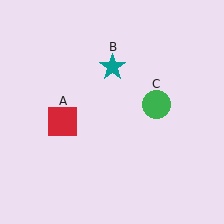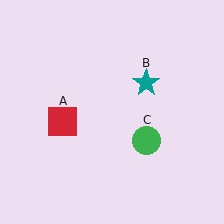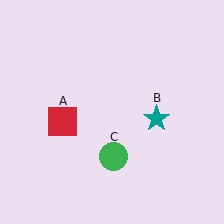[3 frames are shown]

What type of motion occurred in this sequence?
The teal star (object B), green circle (object C) rotated clockwise around the center of the scene.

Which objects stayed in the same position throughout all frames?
Red square (object A) remained stationary.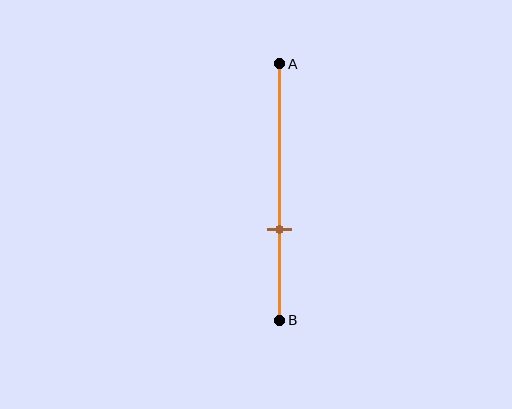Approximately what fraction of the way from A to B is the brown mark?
The brown mark is approximately 65% of the way from A to B.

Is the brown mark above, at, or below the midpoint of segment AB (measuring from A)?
The brown mark is below the midpoint of segment AB.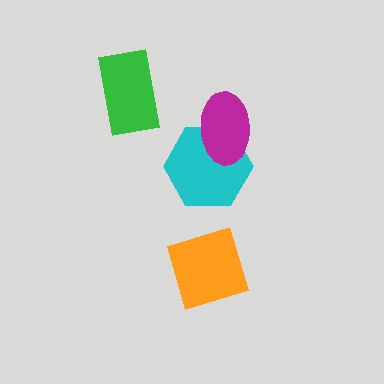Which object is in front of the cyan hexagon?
The magenta ellipse is in front of the cyan hexagon.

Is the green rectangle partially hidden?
No, no other shape covers it.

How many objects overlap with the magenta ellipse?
1 object overlaps with the magenta ellipse.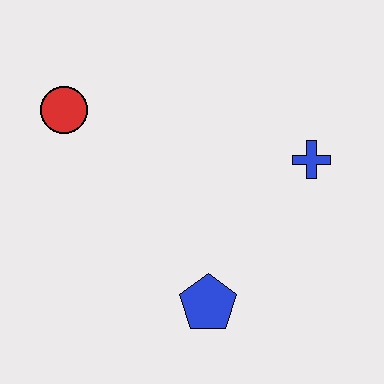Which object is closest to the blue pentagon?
The blue cross is closest to the blue pentagon.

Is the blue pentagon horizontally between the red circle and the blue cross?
Yes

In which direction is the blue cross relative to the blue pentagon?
The blue cross is above the blue pentagon.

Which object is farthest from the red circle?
The blue cross is farthest from the red circle.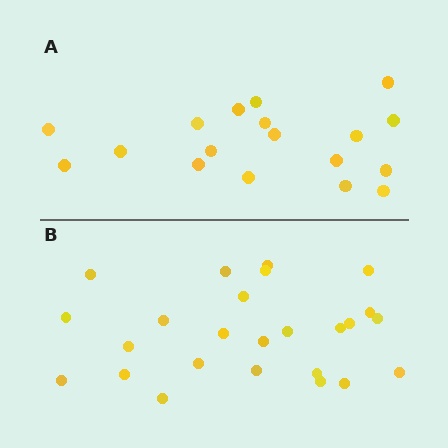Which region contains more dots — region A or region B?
Region B (the bottom region) has more dots.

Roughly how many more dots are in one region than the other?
Region B has roughly 8 or so more dots than region A.